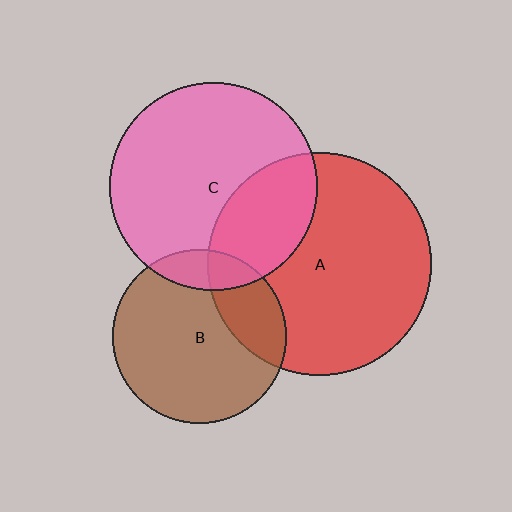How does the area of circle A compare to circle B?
Approximately 1.7 times.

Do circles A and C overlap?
Yes.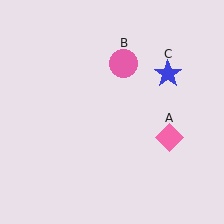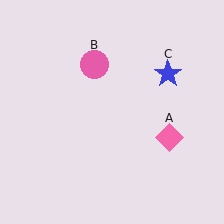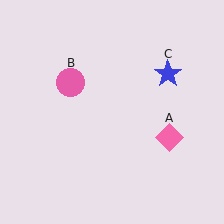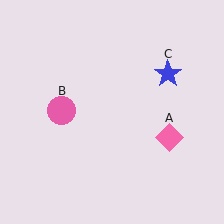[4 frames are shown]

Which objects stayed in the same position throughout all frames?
Pink diamond (object A) and blue star (object C) remained stationary.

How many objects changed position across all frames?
1 object changed position: pink circle (object B).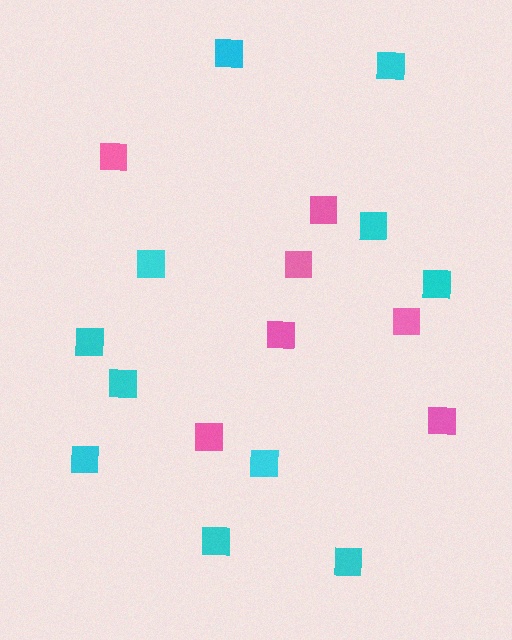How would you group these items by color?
There are 2 groups: one group of cyan squares (11) and one group of pink squares (7).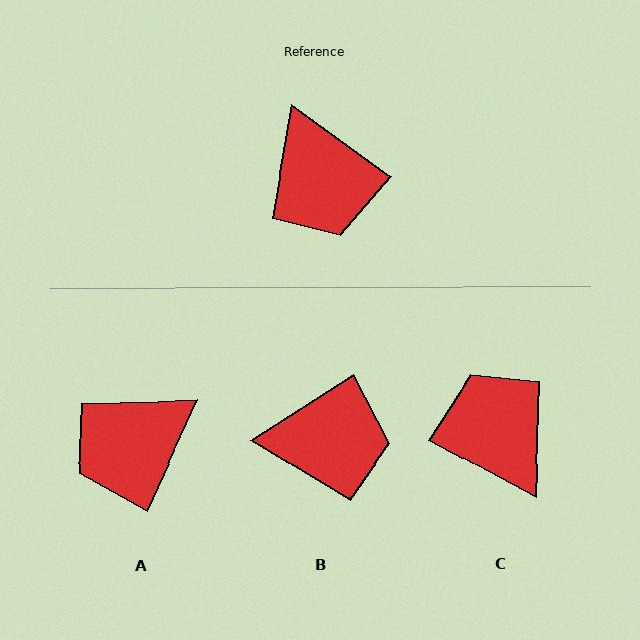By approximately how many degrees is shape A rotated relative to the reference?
Approximately 79 degrees clockwise.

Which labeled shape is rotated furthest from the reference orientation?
C, about 172 degrees away.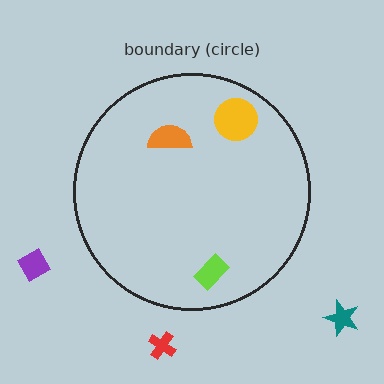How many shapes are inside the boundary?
3 inside, 3 outside.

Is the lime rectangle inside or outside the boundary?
Inside.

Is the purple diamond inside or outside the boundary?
Outside.